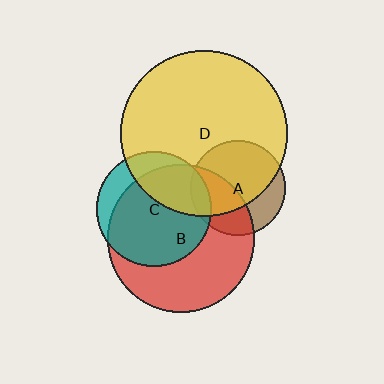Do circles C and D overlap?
Yes.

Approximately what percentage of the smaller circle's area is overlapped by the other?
Approximately 35%.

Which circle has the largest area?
Circle D (yellow).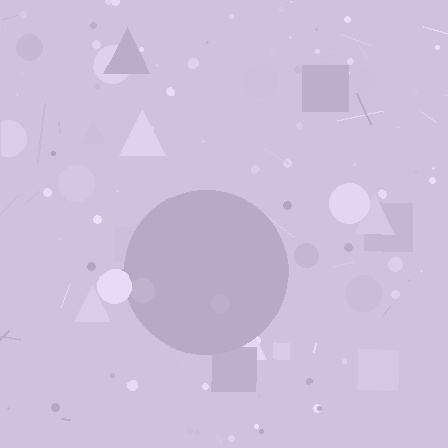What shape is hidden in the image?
A circle is hidden in the image.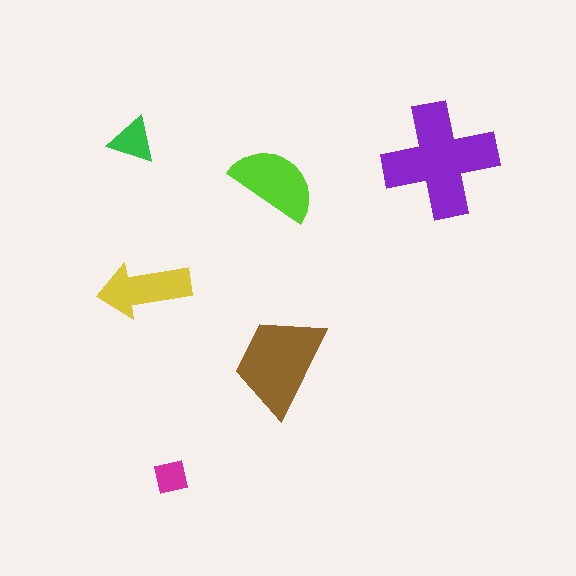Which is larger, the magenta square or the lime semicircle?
The lime semicircle.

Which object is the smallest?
The magenta square.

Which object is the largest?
The purple cross.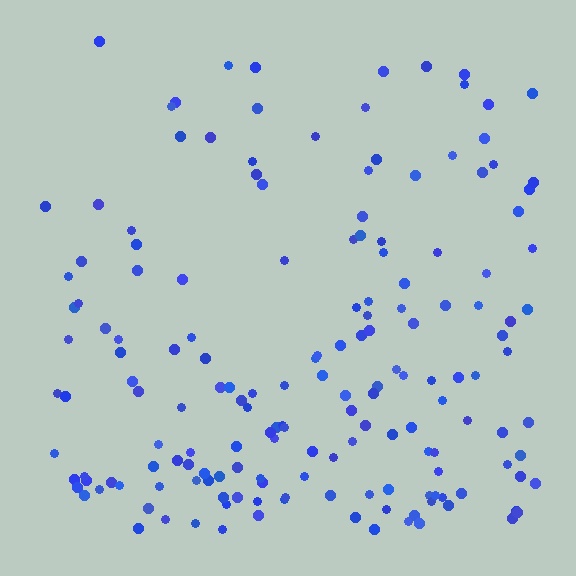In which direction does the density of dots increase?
From top to bottom, with the bottom side densest.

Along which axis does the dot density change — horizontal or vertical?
Vertical.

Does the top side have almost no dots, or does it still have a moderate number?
Still a moderate number, just noticeably fewer than the bottom.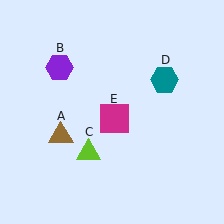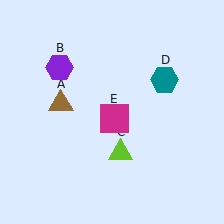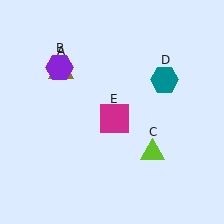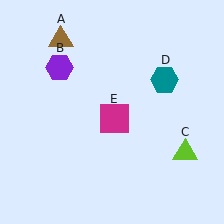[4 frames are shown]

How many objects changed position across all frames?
2 objects changed position: brown triangle (object A), lime triangle (object C).